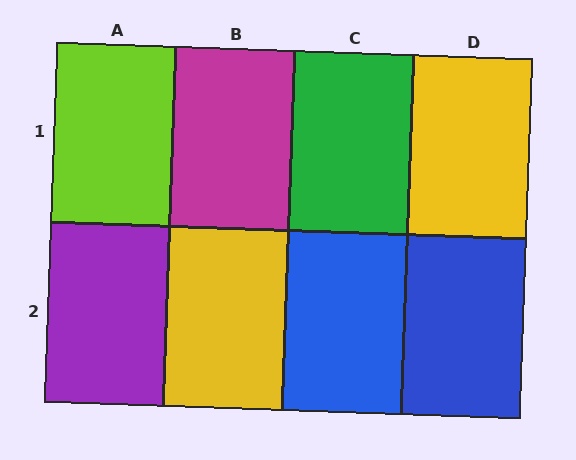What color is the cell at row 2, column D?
Blue.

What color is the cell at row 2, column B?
Yellow.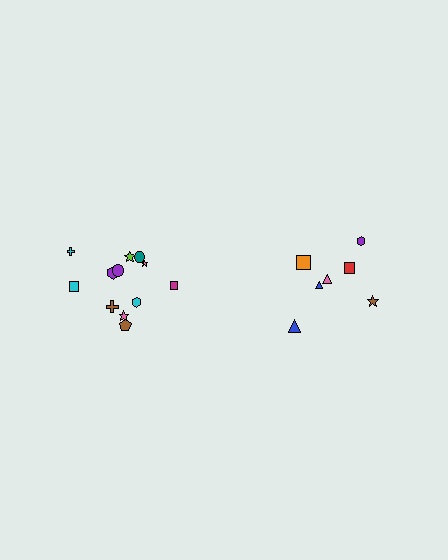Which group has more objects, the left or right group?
The left group.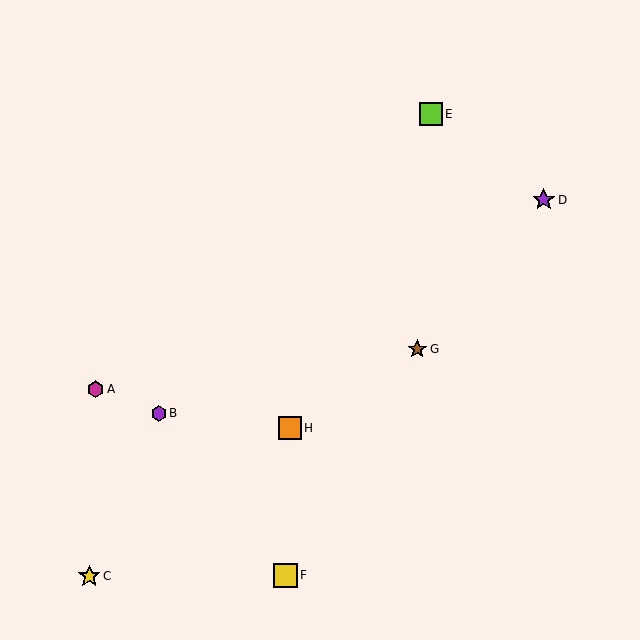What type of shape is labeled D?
Shape D is a purple star.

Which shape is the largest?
The yellow square (labeled F) is the largest.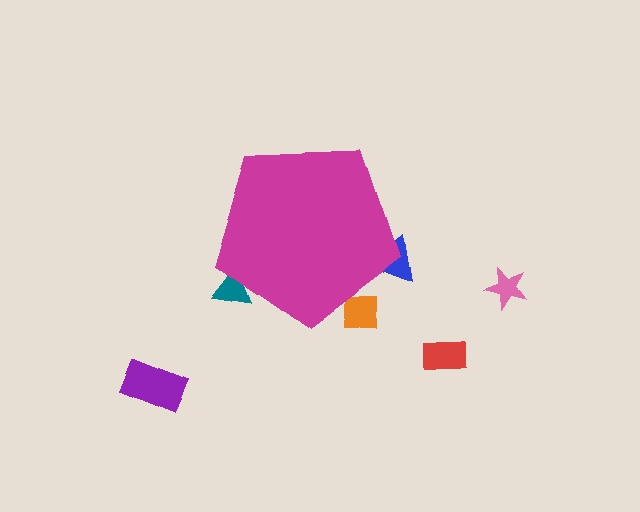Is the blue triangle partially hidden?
Yes, the blue triangle is partially hidden behind the magenta pentagon.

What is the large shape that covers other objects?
A magenta pentagon.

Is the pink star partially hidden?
No, the pink star is fully visible.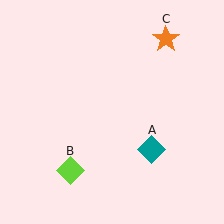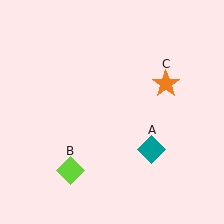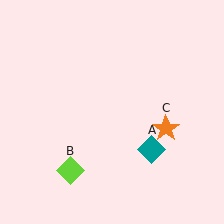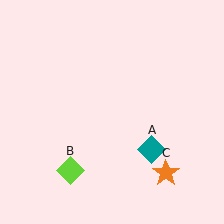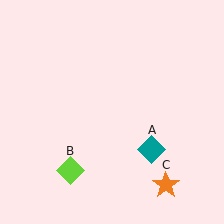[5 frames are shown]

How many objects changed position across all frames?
1 object changed position: orange star (object C).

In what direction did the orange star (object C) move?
The orange star (object C) moved down.